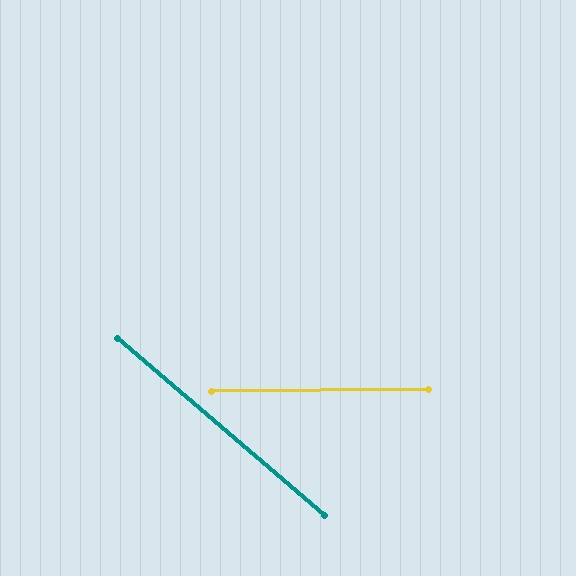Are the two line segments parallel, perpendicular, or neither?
Neither parallel nor perpendicular — they differ by about 41°.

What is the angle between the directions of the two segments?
Approximately 41 degrees.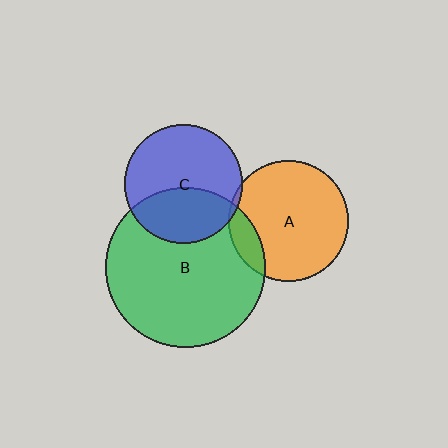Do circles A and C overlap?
Yes.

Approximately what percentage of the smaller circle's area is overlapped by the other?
Approximately 5%.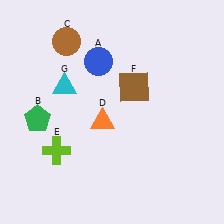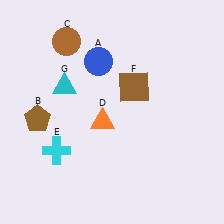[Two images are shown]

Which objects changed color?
B changed from green to brown. E changed from lime to cyan.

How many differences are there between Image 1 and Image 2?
There are 2 differences between the two images.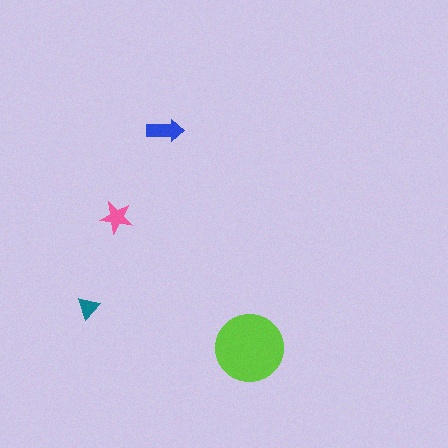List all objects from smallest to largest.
The teal triangle, the pink star, the blue arrow, the lime circle.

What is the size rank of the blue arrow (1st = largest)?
2nd.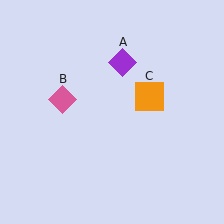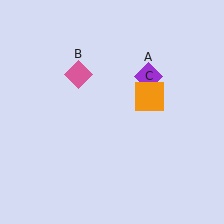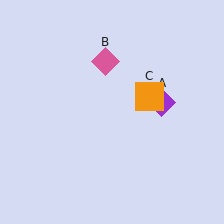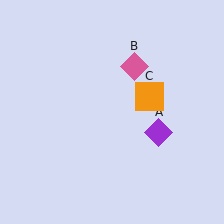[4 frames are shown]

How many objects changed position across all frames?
2 objects changed position: purple diamond (object A), pink diamond (object B).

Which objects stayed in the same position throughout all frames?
Orange square (object C) remained stationary.